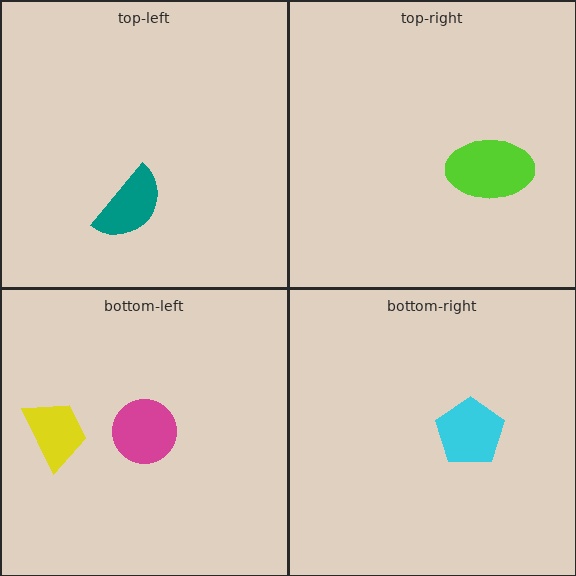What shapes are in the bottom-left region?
The yellow trapezoid, the magenta circle.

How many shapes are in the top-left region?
1.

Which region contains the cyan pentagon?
The bottom-right region.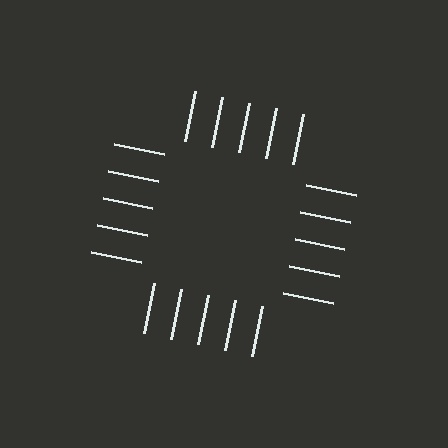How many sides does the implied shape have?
4 sides — the line-ends trace a square.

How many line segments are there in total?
20 — 5 along each of the 4 edges.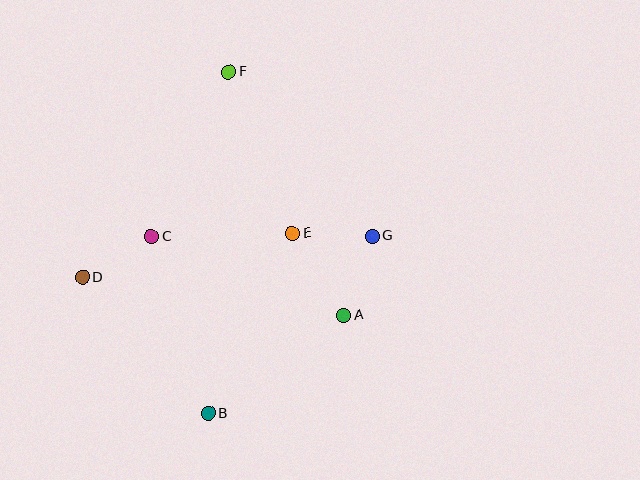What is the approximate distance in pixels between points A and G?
The distance between A and G is approximately 85 pixels.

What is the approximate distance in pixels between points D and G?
The distance between D and G is approximately 293 pixels.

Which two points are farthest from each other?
Points B and F are farthest from each other.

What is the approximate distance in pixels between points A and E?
The distance between A and E is approximately 97 pixels.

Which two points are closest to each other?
Points E and G are closest to each other.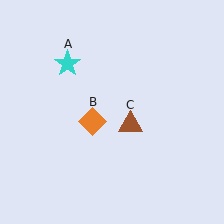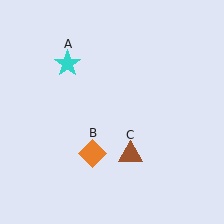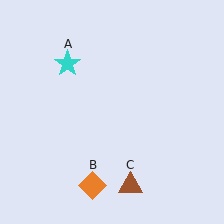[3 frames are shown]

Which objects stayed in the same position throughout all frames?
Cyan star (object A) remained stationary.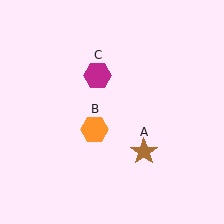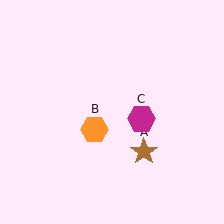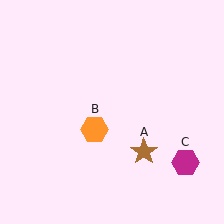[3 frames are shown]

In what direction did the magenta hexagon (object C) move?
The magenta hexagon (object C) moved down and to the right.